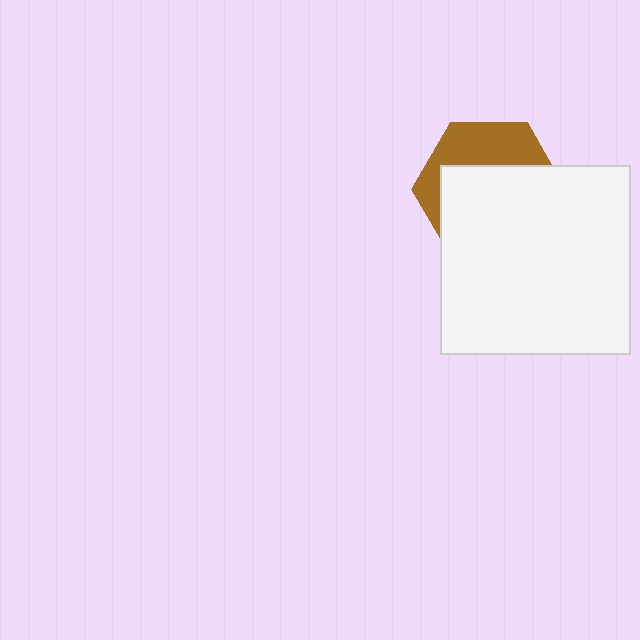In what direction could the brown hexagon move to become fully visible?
The brown hexagon could move up. That would shift it out from behind the white square entirely.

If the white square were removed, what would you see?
You would see the complete brown hexagon.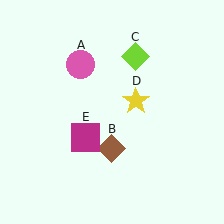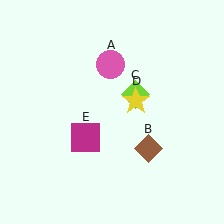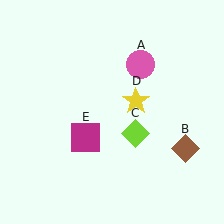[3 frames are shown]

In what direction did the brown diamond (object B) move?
The brown diamond (object B) moved right.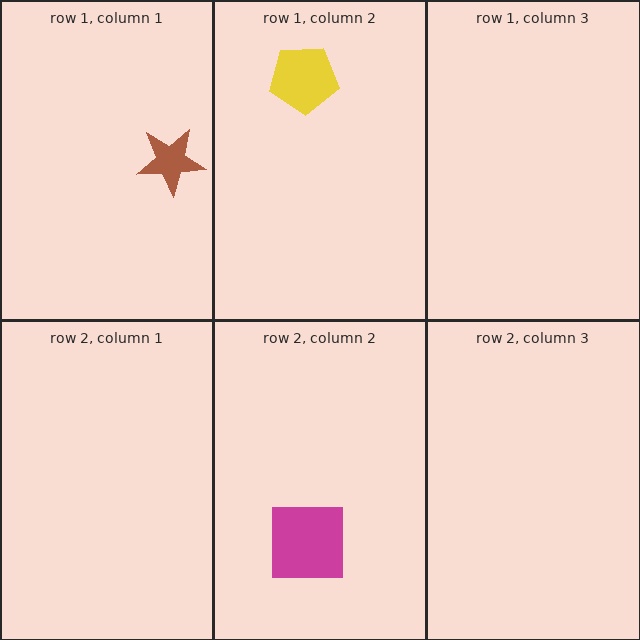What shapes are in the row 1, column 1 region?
The brown star.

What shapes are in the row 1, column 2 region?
The yellow pentagon.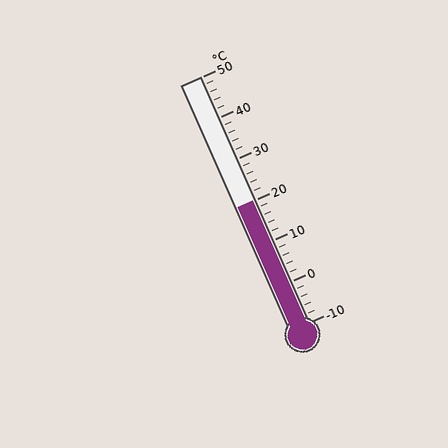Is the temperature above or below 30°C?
The temperature is below 30°C.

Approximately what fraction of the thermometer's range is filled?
The thermometer is filled to approximately 50% of its range.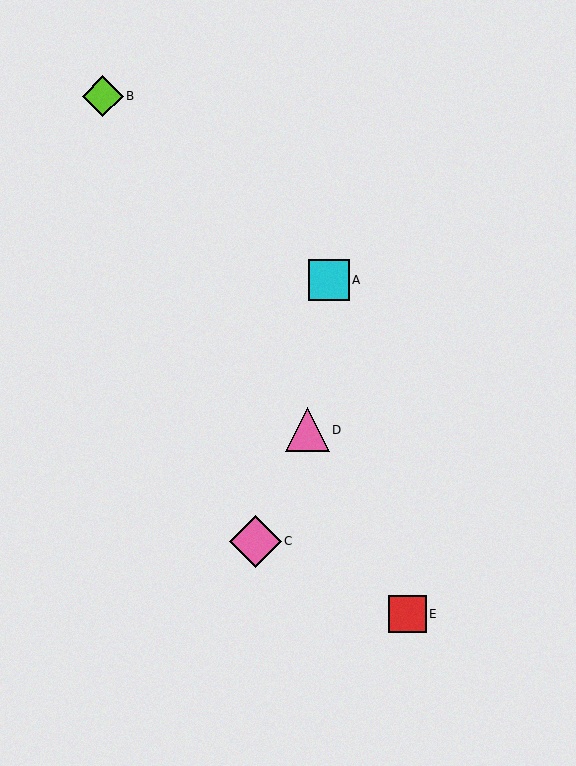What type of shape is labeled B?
Shape B is a lime diamond.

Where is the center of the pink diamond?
The center of the pink diamond is at (255, 541).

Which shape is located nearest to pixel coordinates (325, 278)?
The cyan square (labeled A) at (329, 280) is nearest to that location.